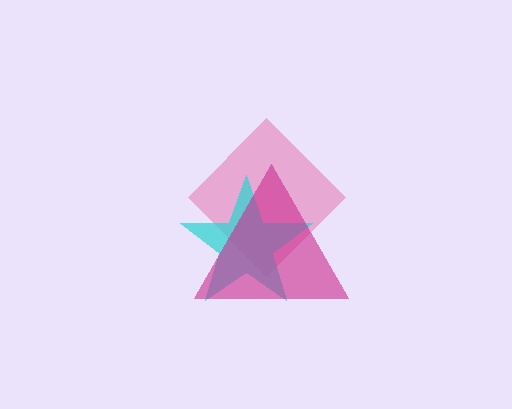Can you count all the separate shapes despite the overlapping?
Yes, there are 3 separate shapes.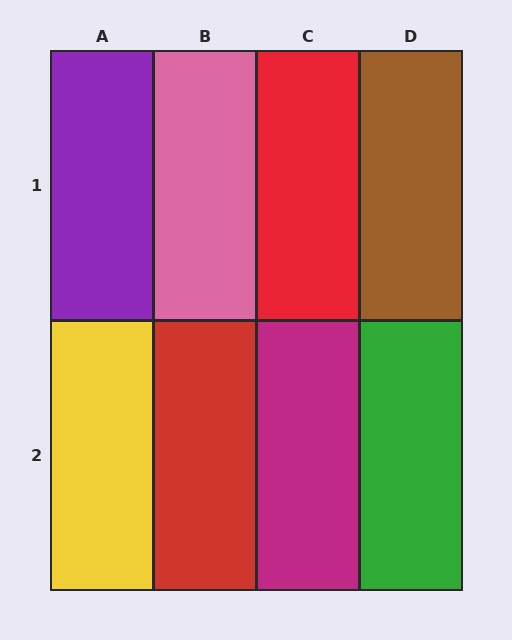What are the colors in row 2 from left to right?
Yellow, red, magenta, green.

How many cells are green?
1 cell is green.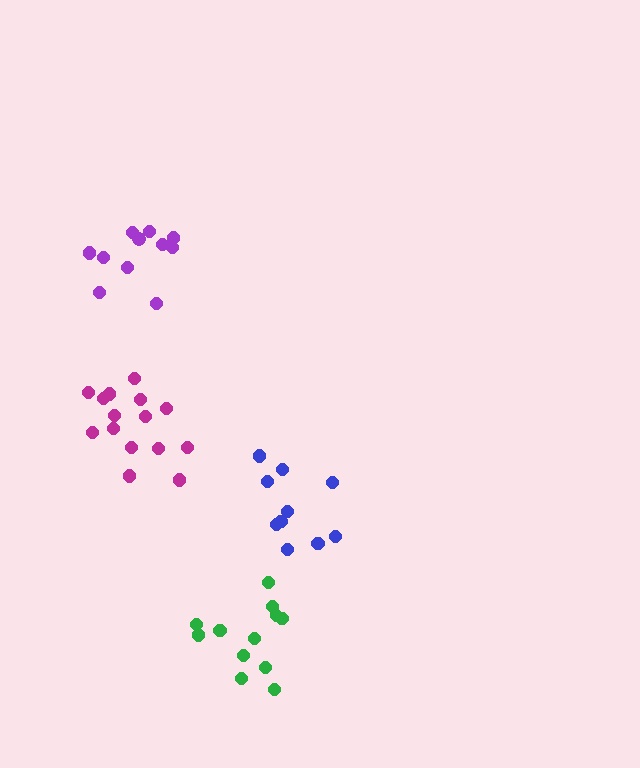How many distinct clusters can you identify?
There are 4 distinct clusters.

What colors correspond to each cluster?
The clusters are colored: blue, purple, magenta, green.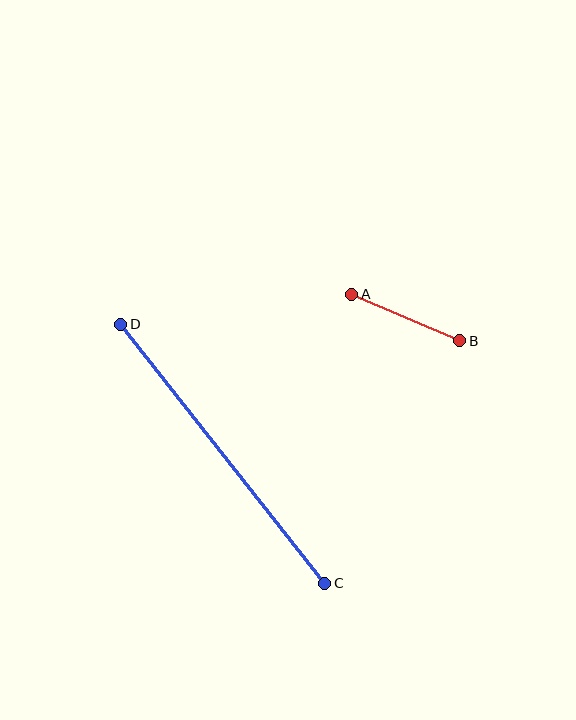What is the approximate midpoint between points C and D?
The midpoint is at approximately (223, 454) pixels.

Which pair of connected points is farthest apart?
Points C and D are farthest apart.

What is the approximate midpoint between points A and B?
The midpoint is at approximately (406, 318) pixels.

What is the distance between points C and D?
The distance is approximately 330 pixels.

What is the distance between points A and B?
The distance is approximately 118 pixels.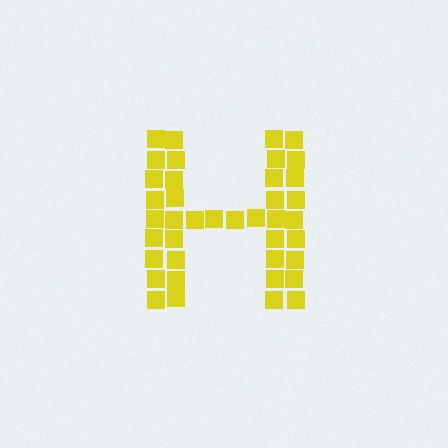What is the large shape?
The large shape is the letter H.